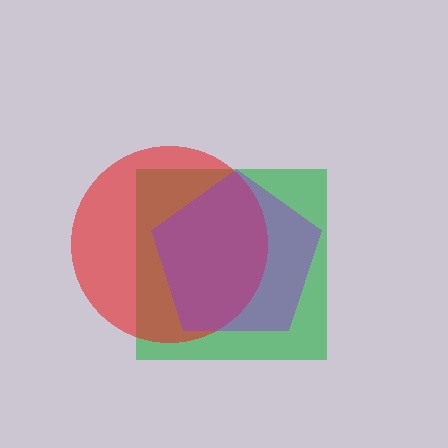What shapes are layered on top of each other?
The layered shapes are: a green square, a red circle, a purple pentagon.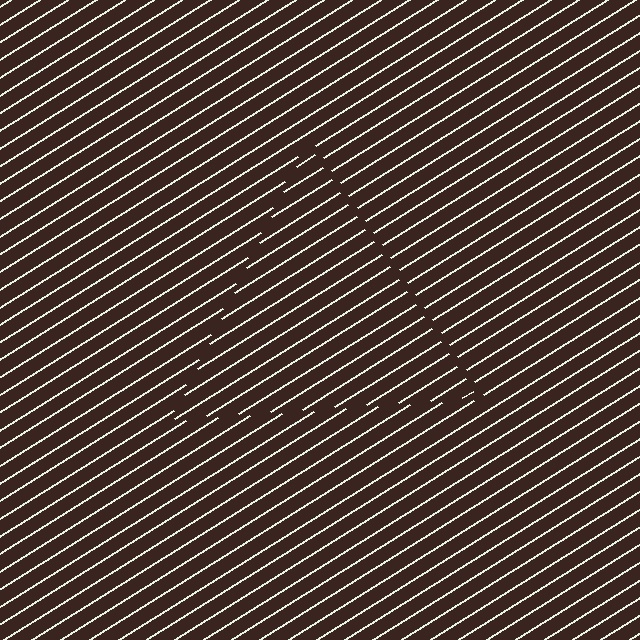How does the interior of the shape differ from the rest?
The interior of the shape contains the same grating, shifted by half a period — the contour is defined by the phase discontinuity where line-ends from the inner and outer gratings abut.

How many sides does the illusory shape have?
3 sides — the line-ends trace a triangle.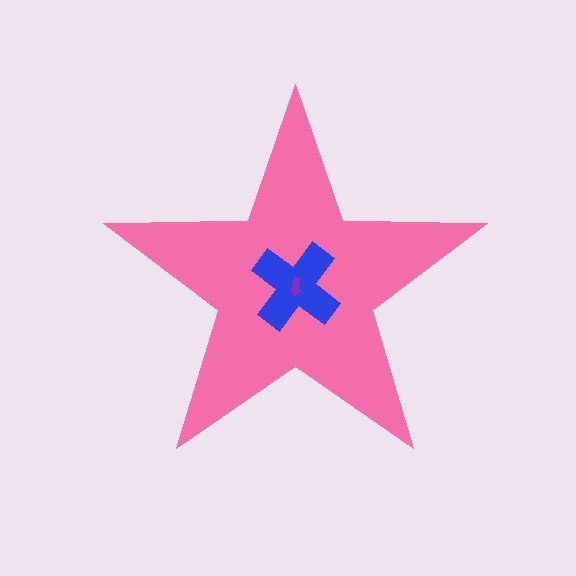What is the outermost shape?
The pink star.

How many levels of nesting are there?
3.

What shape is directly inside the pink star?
The blue cross.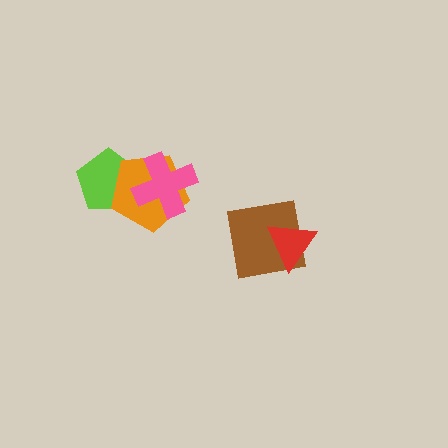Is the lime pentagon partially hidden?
Yes, it is partially covered by another shape.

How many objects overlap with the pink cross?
2 objects overlap with the pink cross.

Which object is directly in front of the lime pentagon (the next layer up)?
The orange pentagon is directly in front of the lime pentagon.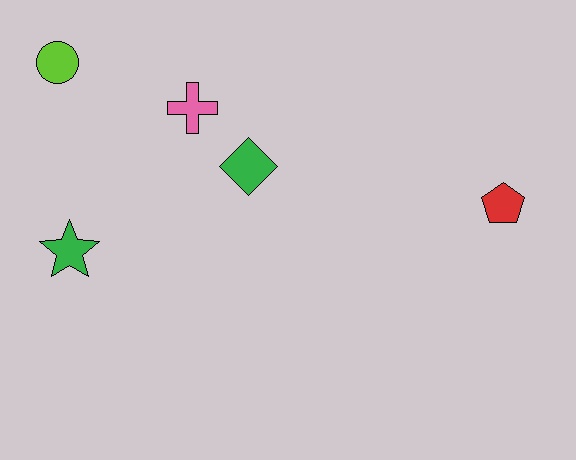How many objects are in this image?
There are 5 objects.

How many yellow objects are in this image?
There are no yellow objects.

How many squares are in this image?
There are no squares.